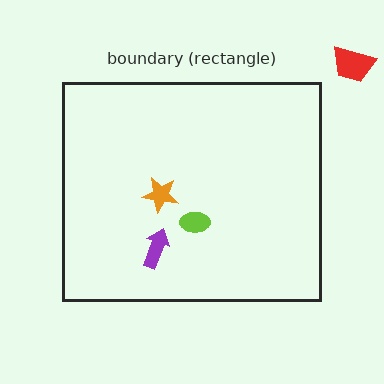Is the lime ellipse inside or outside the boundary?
Inside.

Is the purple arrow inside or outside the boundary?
Inside.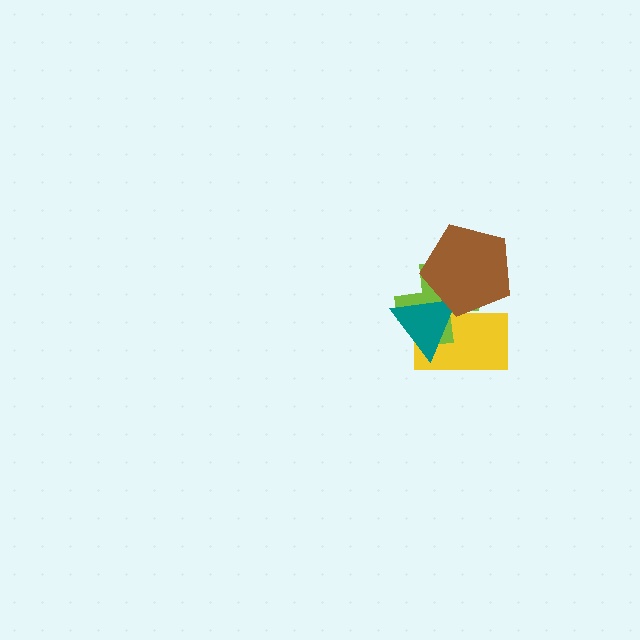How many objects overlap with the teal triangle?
3 objects overlap with the teal triangle.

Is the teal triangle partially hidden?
Yes, it is partially covered by another shape.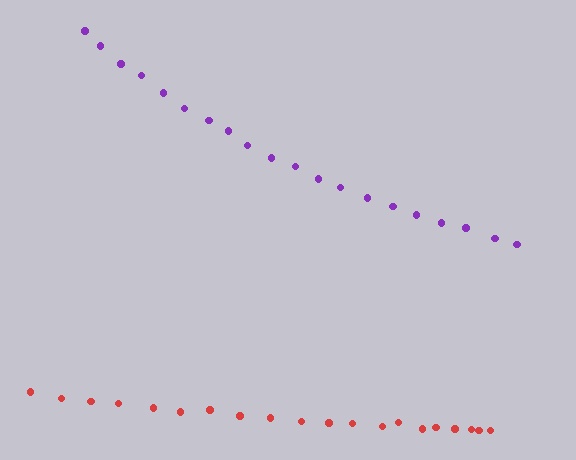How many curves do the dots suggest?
There are 2 distinct paths.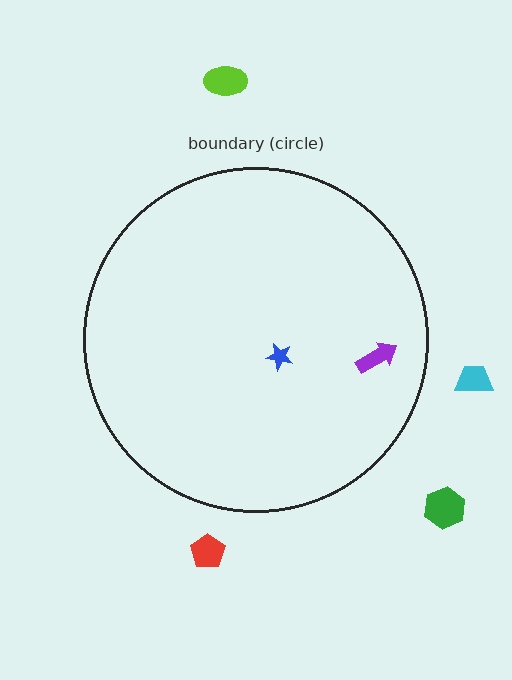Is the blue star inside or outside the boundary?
Inside.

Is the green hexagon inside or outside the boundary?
Outside.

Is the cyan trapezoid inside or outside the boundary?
Outside.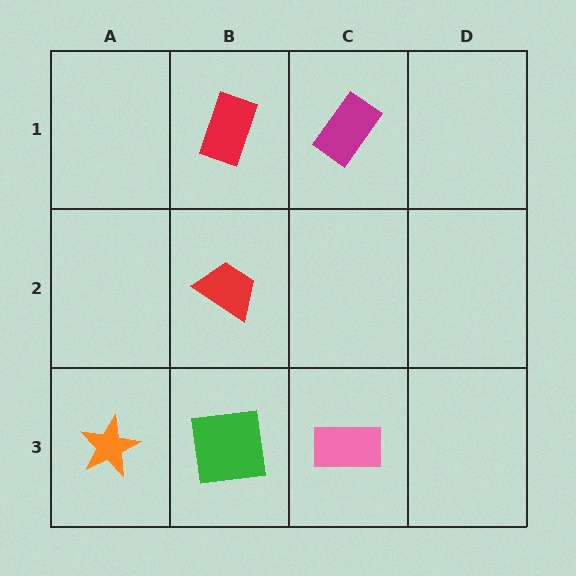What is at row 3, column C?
A pink rectangle.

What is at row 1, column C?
A magenta rectangle.